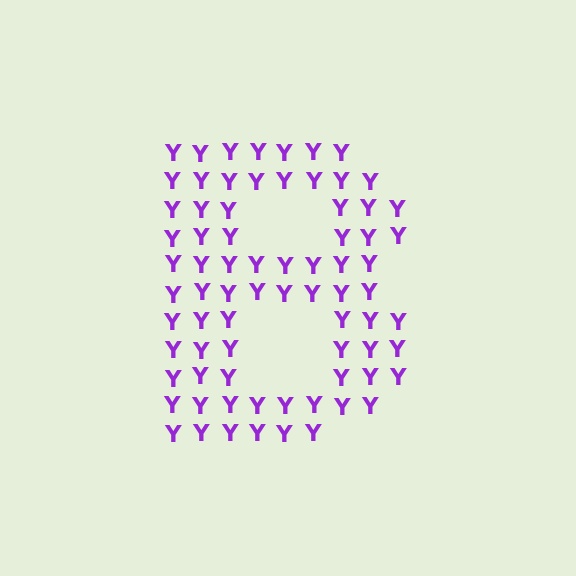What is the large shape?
The large shape is the letter B.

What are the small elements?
The small elements are letter Y's.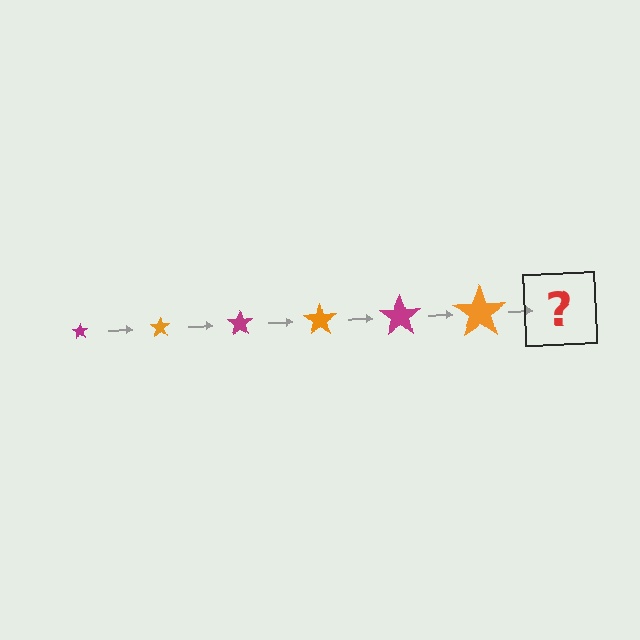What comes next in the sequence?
The next element should be a magenta star, larger than the previous one.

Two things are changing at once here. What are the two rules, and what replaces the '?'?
The two rules are that the star grows larger each step and the color cycles through magenta and orange. The '?' should be a magenta star, larger than the previous one.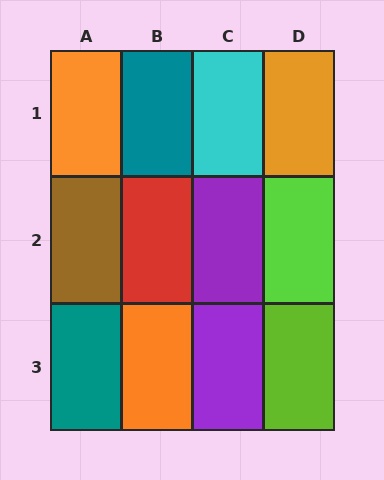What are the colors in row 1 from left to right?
Orange, teal, cyan, orange.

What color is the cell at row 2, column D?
Lime.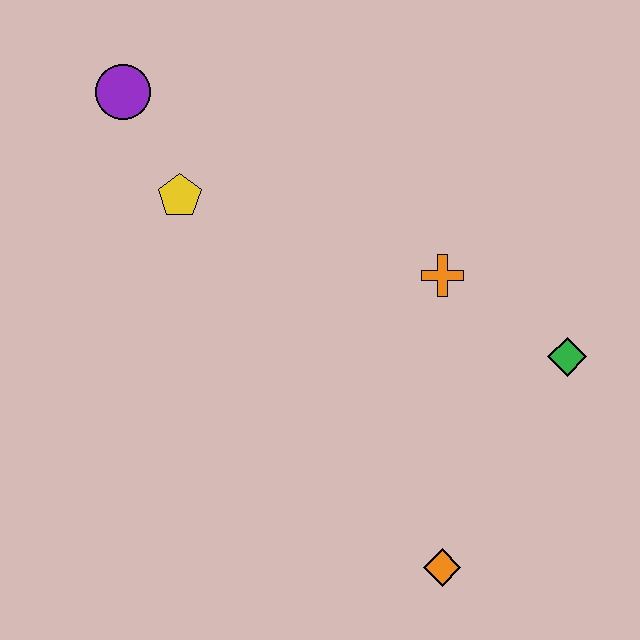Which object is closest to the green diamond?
The orange cross is closest to the green diamond.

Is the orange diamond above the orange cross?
No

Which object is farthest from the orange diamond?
The purple circle is farthest from the orange diamond.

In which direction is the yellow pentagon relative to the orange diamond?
The yellow pentagon is above the orange diamond.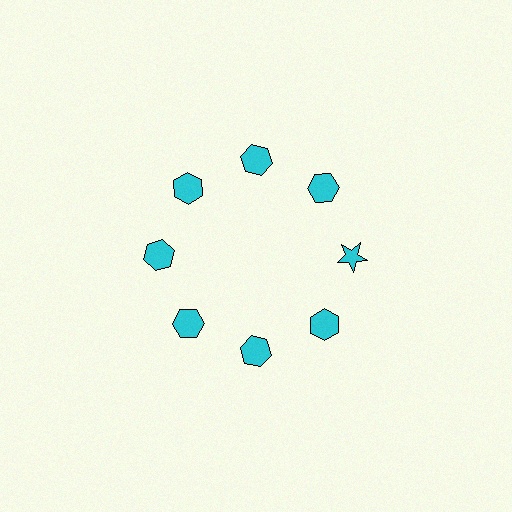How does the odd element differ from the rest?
It has a different shape: star instead of hexagon.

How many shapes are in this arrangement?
There are 8 shapes arranged in a ring pattern.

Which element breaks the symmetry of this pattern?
The cyan star at roughly the 3 o'clock position breaks the symmetry. All other shapes are cyan hexagons.